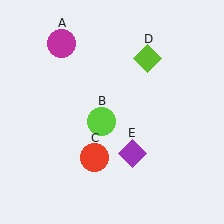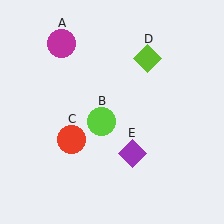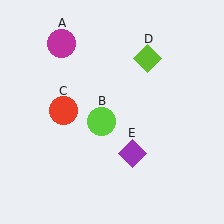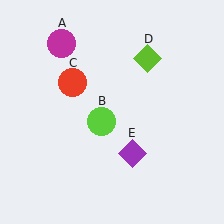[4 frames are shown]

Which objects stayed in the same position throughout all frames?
Magenta circle (object A) and lime circle (object B) and lime diamond (object D) and purple diamond (object E) remained stationary.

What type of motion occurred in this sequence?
The red circle (object C) rotated clockwise around the center of the scene.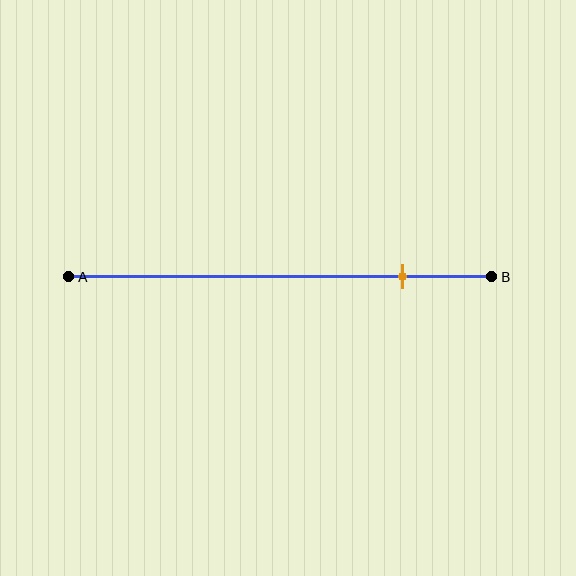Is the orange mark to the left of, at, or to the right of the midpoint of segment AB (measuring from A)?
The orange mark is to the right of the midpoint of segment AB.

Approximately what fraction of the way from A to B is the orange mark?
The orange mark is approximately 80% of the way from A to B.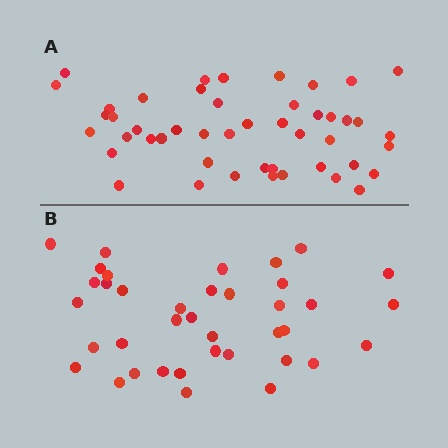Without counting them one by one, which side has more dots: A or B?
Region A (the top region) has more dots.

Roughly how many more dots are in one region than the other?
Region A has roughly 8 or so more dots than region B.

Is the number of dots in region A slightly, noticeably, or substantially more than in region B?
Region A has only slightly more — the two regions are fairly close. The ratio is roughly 1.2 to 1.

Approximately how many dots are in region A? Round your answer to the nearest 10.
About 50 dots. (The exact count is 47, which rounds to 50.)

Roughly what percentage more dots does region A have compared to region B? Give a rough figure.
About 25% more.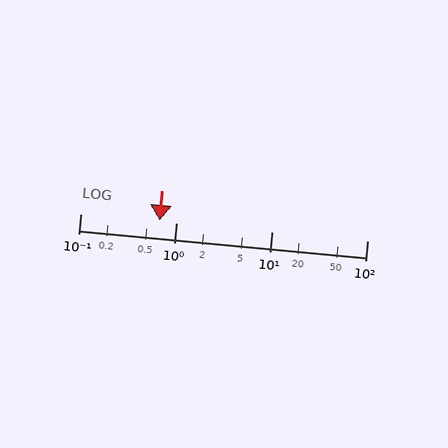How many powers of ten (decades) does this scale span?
The scale spans 3 decades, from 0.1 to 100.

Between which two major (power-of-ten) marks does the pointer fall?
The pointer is between 0.1 and 1.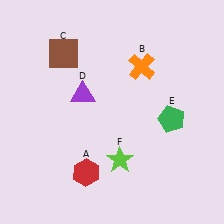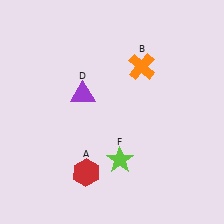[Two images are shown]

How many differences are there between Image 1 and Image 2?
There are 2 differences between the two images.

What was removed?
The green pentagon (E), the brown square (C) were removed in Image 2.